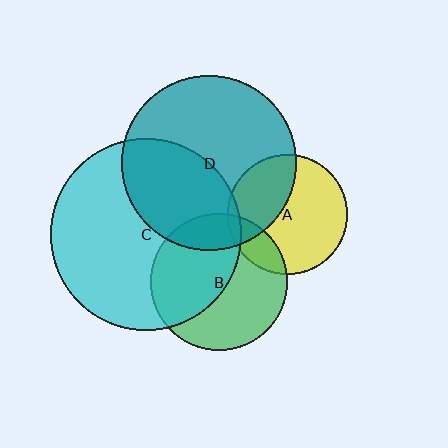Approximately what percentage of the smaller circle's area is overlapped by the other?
Approximately 15%.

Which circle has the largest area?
Circle C (cyan).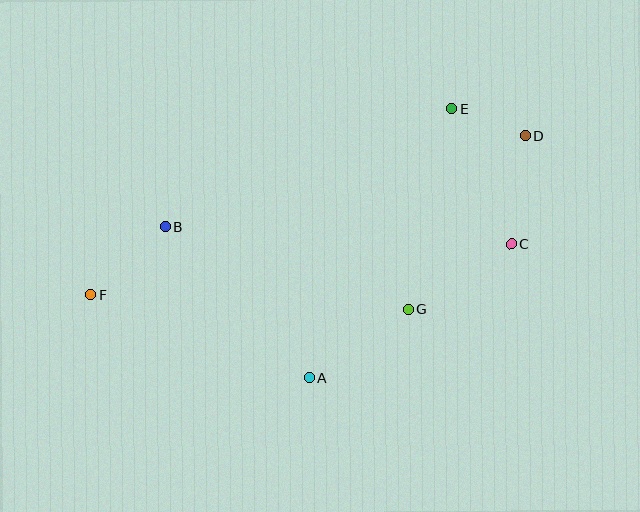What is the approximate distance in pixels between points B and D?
The distance between B and D is approximately 372 pixels.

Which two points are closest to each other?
Points D and E are closest to each other.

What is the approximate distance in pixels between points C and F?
The distance between C and F is approximately 423 pixels.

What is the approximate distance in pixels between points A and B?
The distance between A and B is approximately 209 pixels.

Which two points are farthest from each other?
Points D and F are farthest from each other.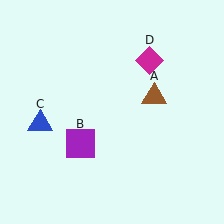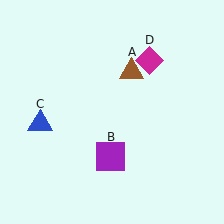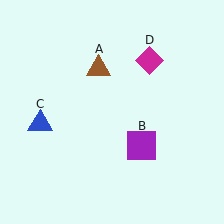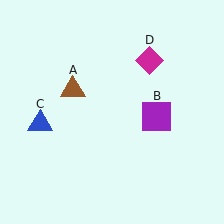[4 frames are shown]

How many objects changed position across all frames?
2 objects changed position: brown triangle (object A), purple square (object B).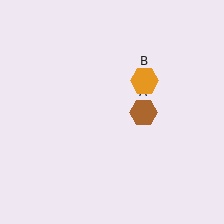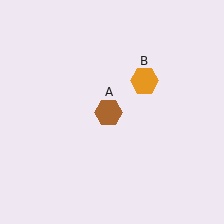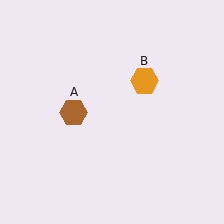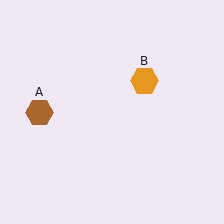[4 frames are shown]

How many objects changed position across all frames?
1 object changed position: brown hexagon (object A).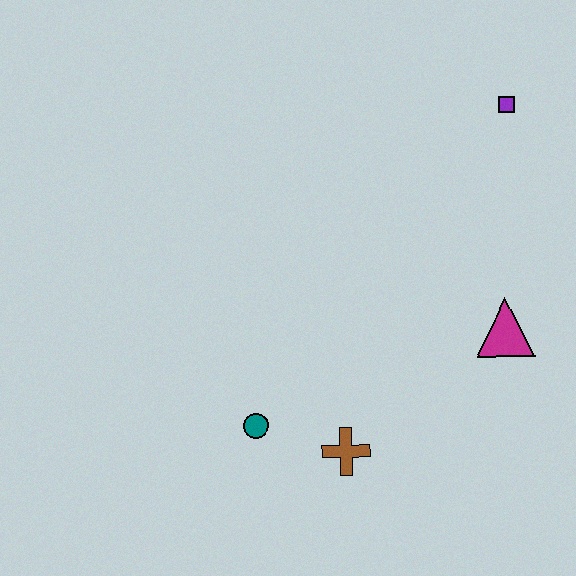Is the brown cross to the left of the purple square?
Yes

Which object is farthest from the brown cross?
The purple square is farthest from the brown cross.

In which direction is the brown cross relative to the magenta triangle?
The brown cross is to the left of the magenta triangle.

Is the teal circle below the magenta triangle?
Yes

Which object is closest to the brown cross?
The teal circle is closest to the brown cross.